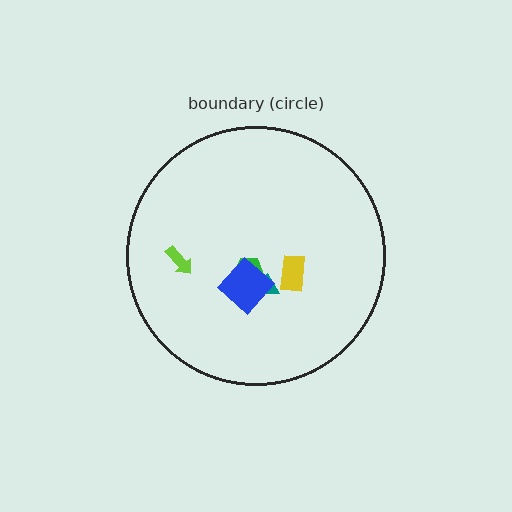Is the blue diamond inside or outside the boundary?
Inside.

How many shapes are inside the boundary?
5 inside, 0 outside.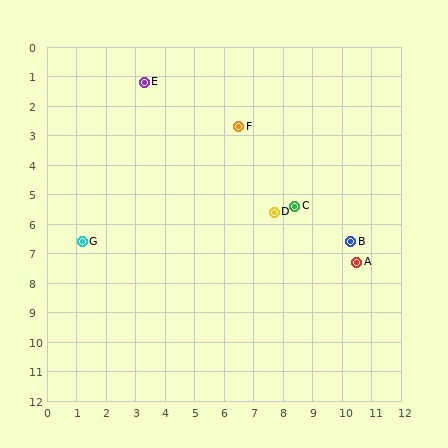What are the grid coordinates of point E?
Point E is at approximately (3.3, 1.2).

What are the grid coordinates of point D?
Point D is at approximately (7.7, 5.6).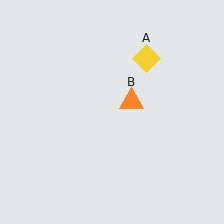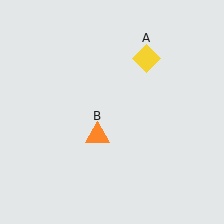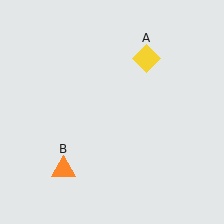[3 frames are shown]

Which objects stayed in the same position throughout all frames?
Yellow diamond (object A) remained stationary.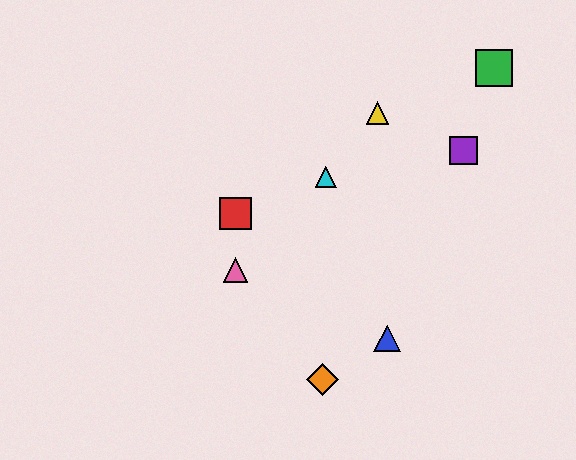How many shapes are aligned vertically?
2 shapes (the red square, the pink triangle) are aligned vertically.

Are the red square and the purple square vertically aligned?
No, the red square is at x≈235 and the purple square is at x≈463.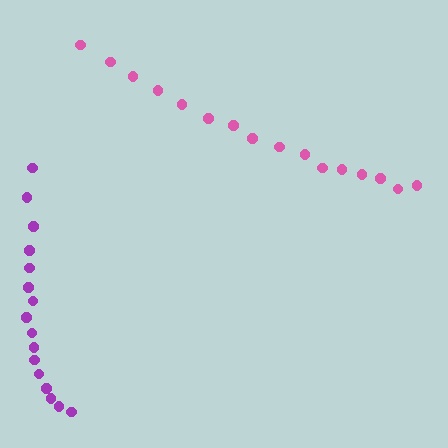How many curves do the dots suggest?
There are 2 distinct paths.